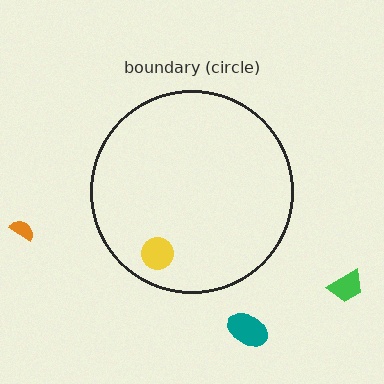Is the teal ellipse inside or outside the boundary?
Outside.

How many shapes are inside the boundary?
1 inside, 3 outside.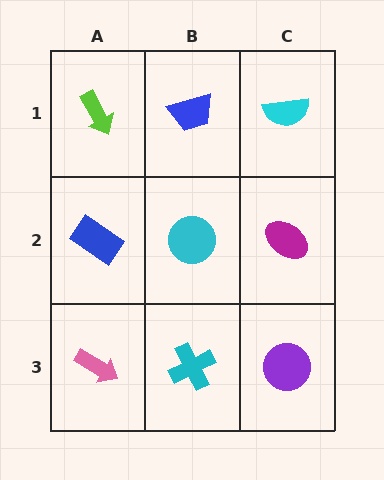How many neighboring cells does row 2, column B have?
4.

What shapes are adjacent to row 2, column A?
A lime arrow (row 1, column A), a pink arrow (row 3, column A), a cyan circle (row 2, column B).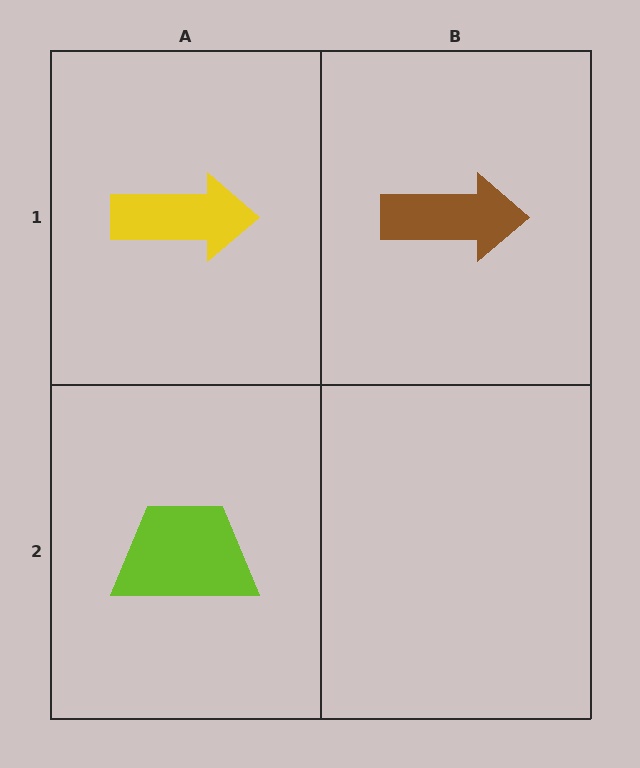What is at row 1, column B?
A brown arrow.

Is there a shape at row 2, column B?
No, that cell is empty.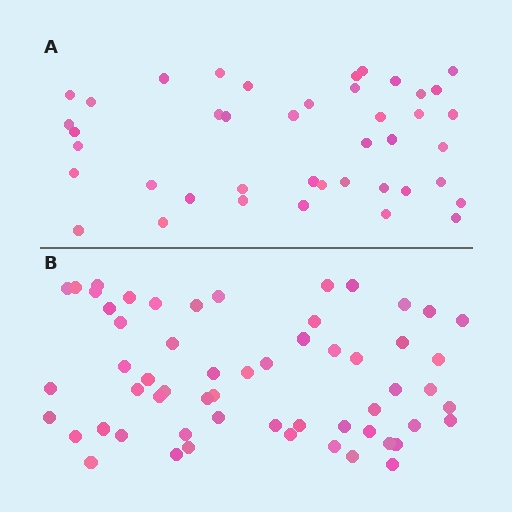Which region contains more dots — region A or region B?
Region B (the bottom region) has more dots.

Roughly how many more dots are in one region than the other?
Region B has approximately 15 more dots than region A.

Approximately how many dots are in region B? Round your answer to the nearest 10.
About 60 dots. (The exact count is 58, which rounds to 60.)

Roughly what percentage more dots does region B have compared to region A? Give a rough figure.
About 40% more.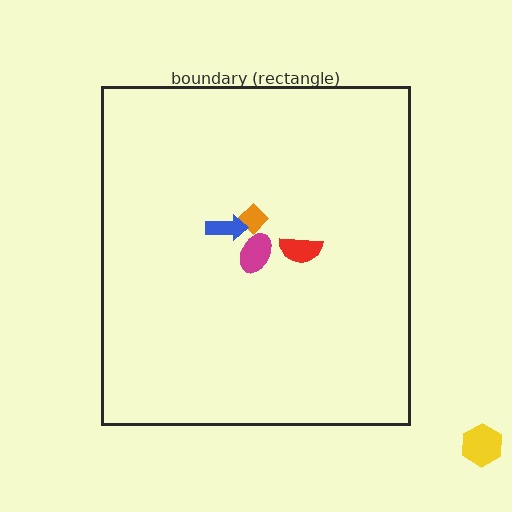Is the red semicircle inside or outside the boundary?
Inside.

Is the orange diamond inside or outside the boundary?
Inside.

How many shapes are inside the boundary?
4 inside, 1 outside.